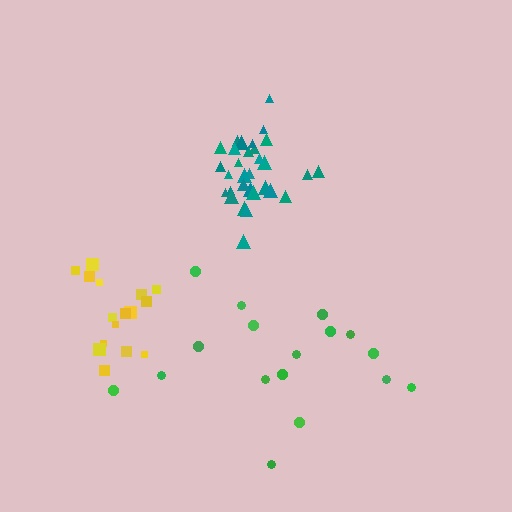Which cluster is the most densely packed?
Teal.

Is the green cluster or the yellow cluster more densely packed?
Yellow.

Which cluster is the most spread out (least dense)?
Green.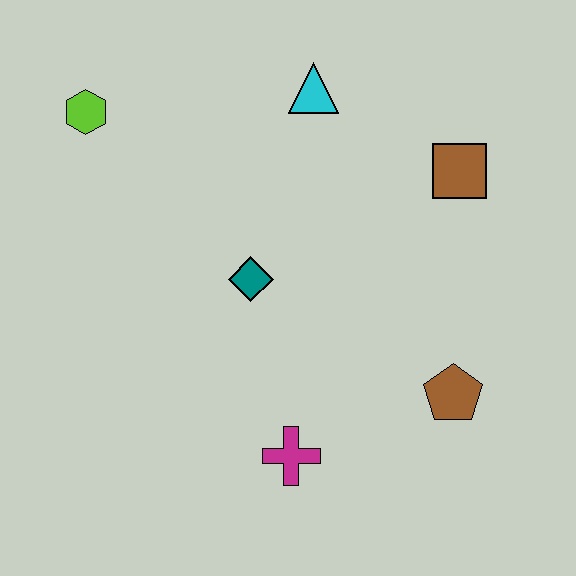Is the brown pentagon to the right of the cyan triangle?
Yes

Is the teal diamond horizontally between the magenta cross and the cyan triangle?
No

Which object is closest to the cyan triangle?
The brown square is closest to the cyan triangle.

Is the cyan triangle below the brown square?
No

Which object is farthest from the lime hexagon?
The brown pentagon is farthest from the lime hexagon.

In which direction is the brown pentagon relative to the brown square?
The brown pentagon is below the brown square.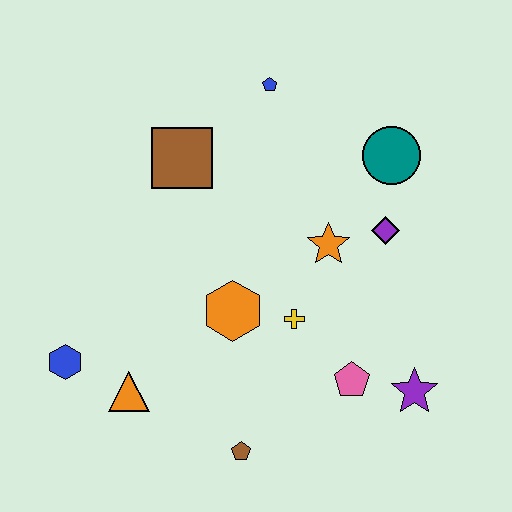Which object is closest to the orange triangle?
The blue hexagon is closest to the orange triangle.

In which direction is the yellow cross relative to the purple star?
The yellow cross is to the left of the purple star.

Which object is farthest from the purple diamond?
The blue hexagon is farthest from the purple diamond.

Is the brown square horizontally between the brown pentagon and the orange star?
No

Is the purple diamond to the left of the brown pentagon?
No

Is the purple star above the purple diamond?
No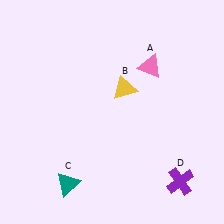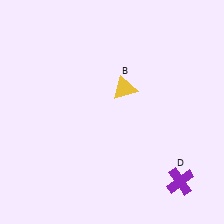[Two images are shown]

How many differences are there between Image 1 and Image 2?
There are 2 differences between the two images.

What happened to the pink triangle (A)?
The pink triangle (A) was removed in Image 2. It was in the top-right area of Image 1.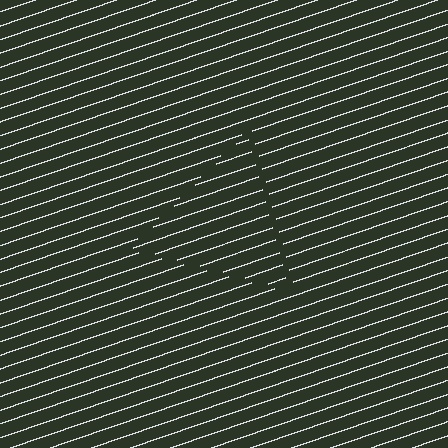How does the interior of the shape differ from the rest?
The interior of the shape contains the same grating, shifted by half a period — the contour is defined by the phase discontinuity where line-ends from the inner and outer gratings abut.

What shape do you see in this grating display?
An illusory triangle. The interior of the shape contains the same grating, shifted by half a period — the contour is defined by the phase discontinuity where line-ends from the inner and outer gratings abut.